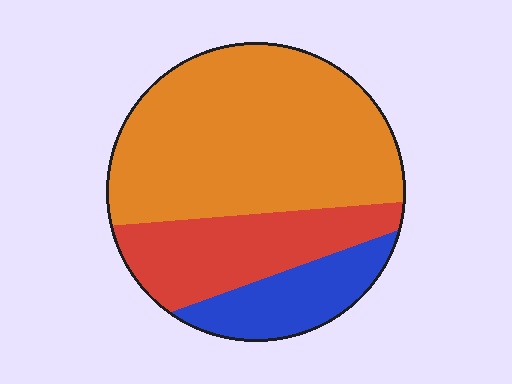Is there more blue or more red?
Red.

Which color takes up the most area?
Orange, at roughly 60%.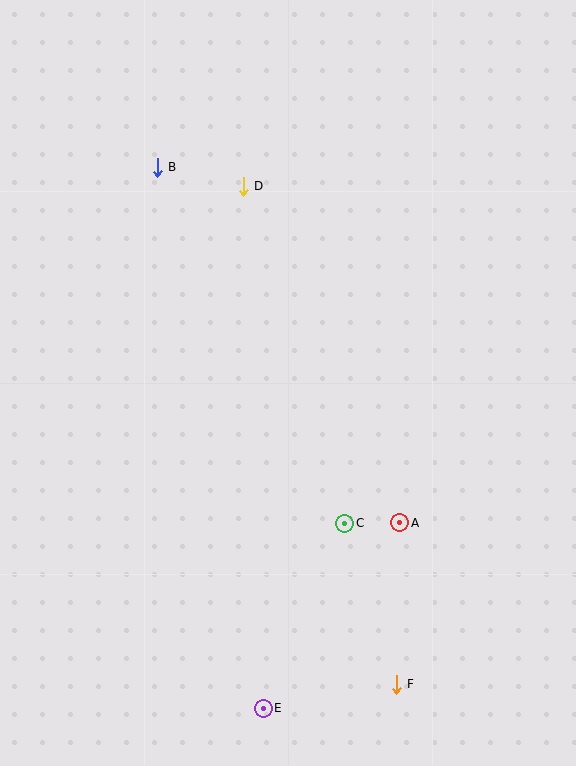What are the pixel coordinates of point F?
Point F is at (396, 684).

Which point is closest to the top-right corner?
Point D is closest to the top-right corner.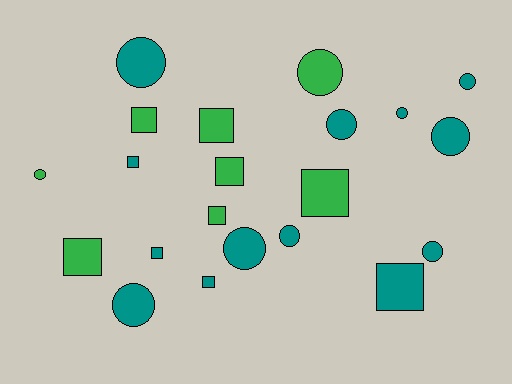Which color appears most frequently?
Teal, with 13 objects.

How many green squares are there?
There are 6 green squares.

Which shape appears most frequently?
Circle, with 11 objects.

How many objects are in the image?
There are 21 objects.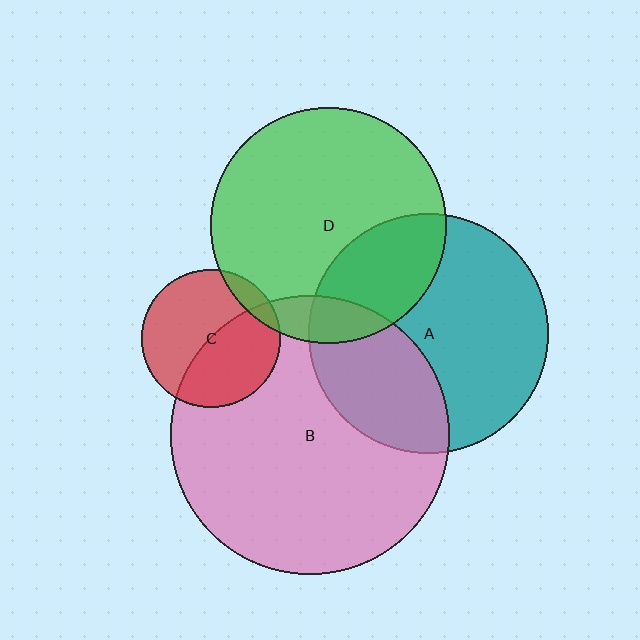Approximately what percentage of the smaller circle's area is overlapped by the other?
Approximately 45%.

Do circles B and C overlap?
Yes.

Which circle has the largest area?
Circle B (pink).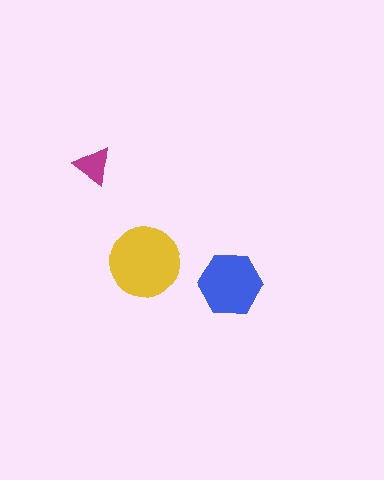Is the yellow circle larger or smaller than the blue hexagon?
Larger.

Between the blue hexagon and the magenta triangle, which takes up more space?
The blue hexagon.